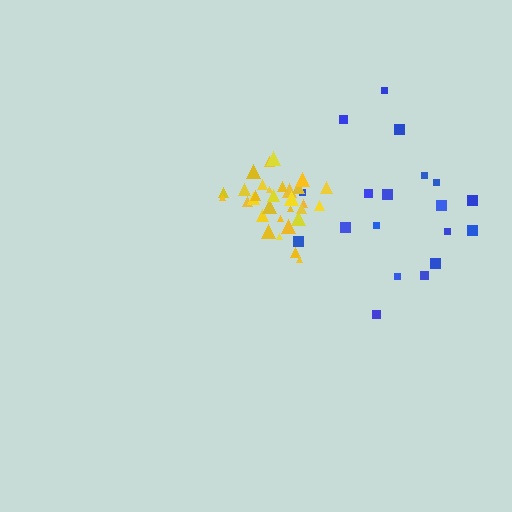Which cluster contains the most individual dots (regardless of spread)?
Yellow (31).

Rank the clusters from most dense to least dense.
yellow, blue.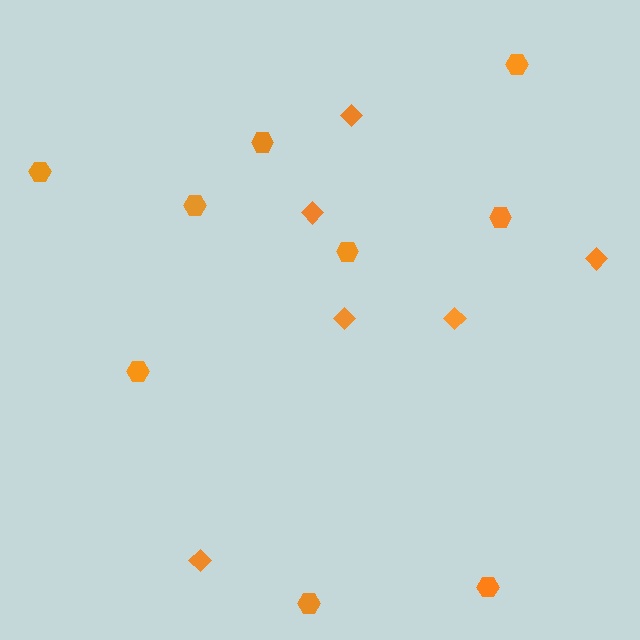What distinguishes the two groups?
There are 2 groups: one group of hexagons (9) and one group of diamonds (6).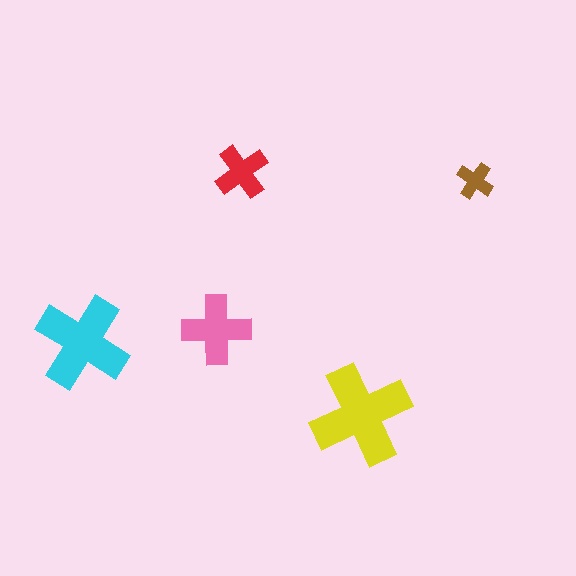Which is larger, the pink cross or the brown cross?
The pink one.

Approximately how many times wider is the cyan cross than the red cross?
About 1.5 times wider.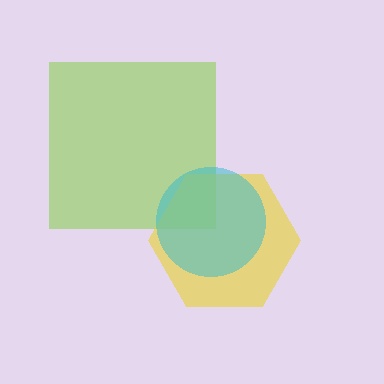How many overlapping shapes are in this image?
There are 3 overlapping shapes in the image.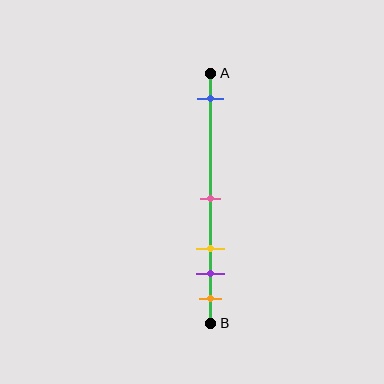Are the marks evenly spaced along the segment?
No, the marks are not evenly spaced.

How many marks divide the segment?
There are 5 marks dividing the segment.